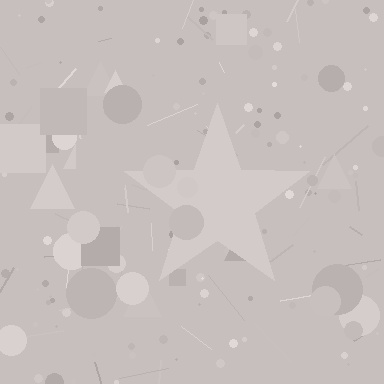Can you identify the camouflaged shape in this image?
The camouflaged shape is a star.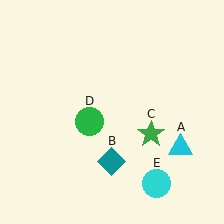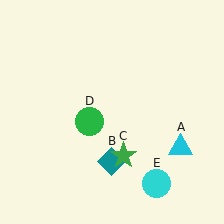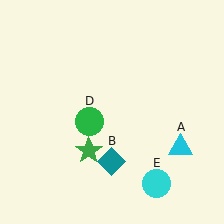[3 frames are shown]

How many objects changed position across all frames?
1 object changed position: green star (object C).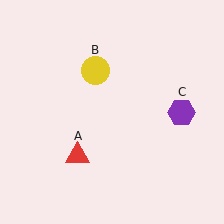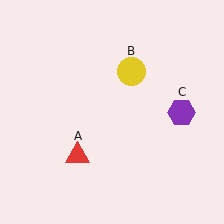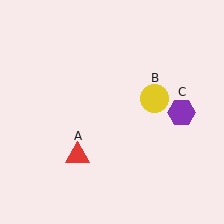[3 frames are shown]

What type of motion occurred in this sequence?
The yellow circle (object B) rotated clockwise around the center of the scene.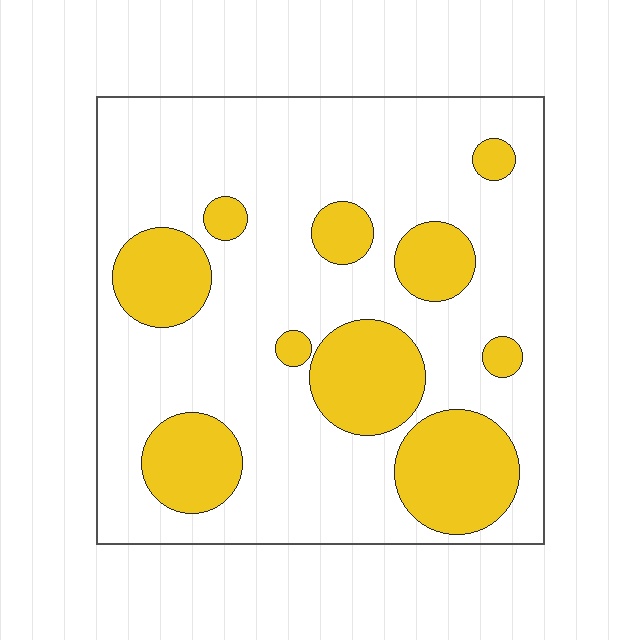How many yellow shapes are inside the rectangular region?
10.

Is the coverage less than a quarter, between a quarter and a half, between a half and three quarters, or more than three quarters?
Between a quarter and a half.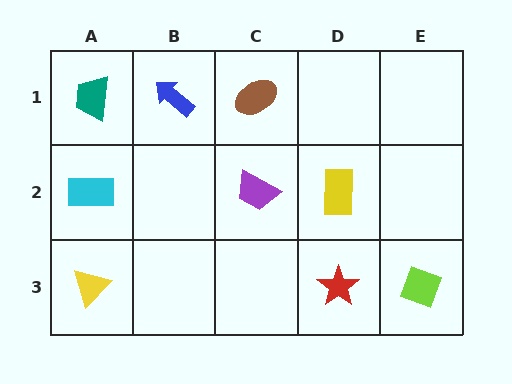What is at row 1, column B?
A blue arrow.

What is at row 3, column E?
A lime diamond.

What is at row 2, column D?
A yellow rectangle.